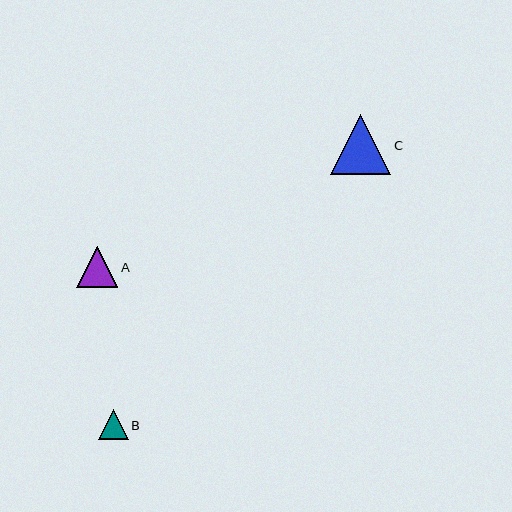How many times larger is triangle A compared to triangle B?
Triangle A is approximately 1.4 times the size of triangle B.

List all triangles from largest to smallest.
From largest to smallest: C, A, B.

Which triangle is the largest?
Triangle C is the largest with a size of approximately 60 pixels.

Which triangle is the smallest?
Triangle B is the smallest with a size of approximately 30 pixels.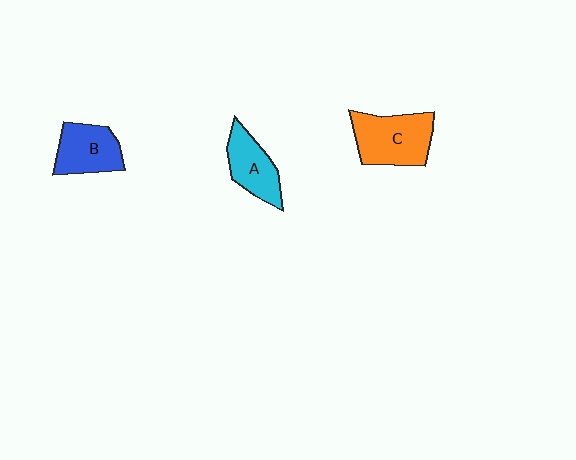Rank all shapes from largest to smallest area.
From largest to smallest: C (orange), B (blue), A (cyan).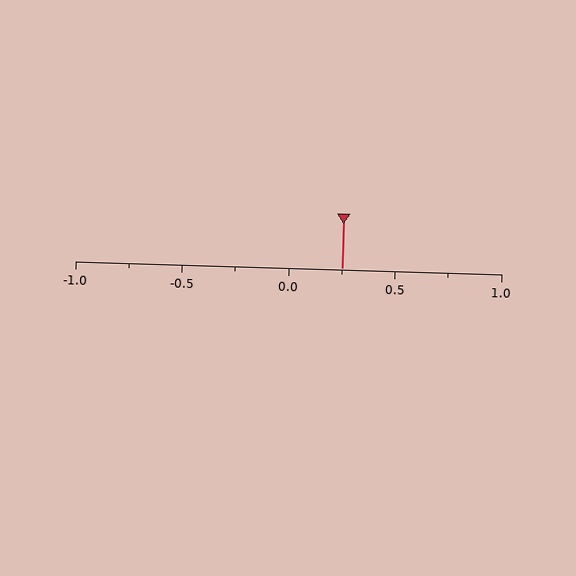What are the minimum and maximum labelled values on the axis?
The axis runs from -1.0 to 1.0.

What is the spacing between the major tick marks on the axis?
The major ticks are spaced 0.5 apart.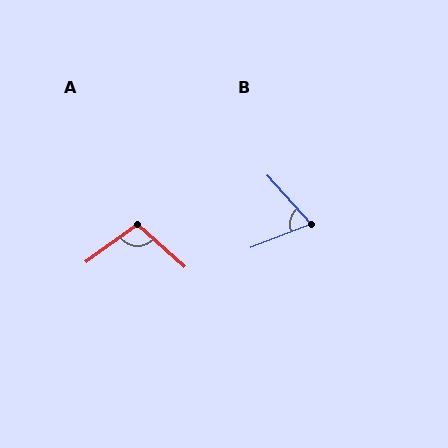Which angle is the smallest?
B, at approximately 70 degrees.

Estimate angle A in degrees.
Approximately 102 degrees.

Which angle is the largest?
A, at approximately 102 degrees.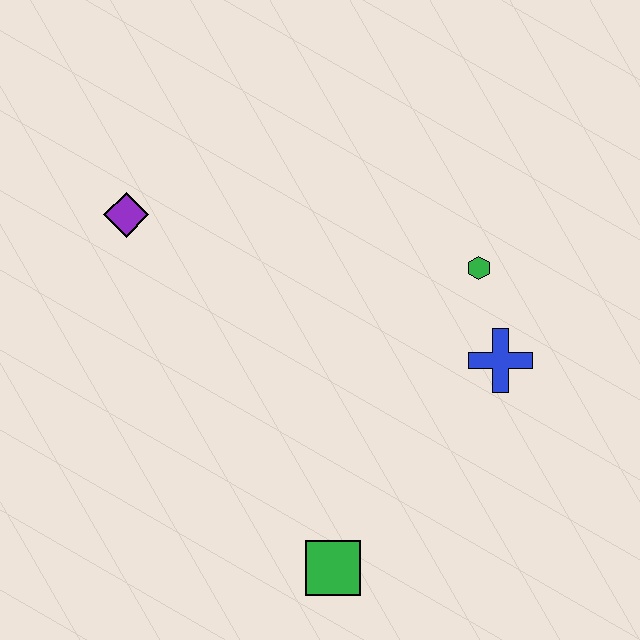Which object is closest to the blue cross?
The green hexagon is closest to the blue cross.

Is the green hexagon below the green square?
No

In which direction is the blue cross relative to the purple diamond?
The blue cross is to the right of the purple diamond.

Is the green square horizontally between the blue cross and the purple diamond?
Yes